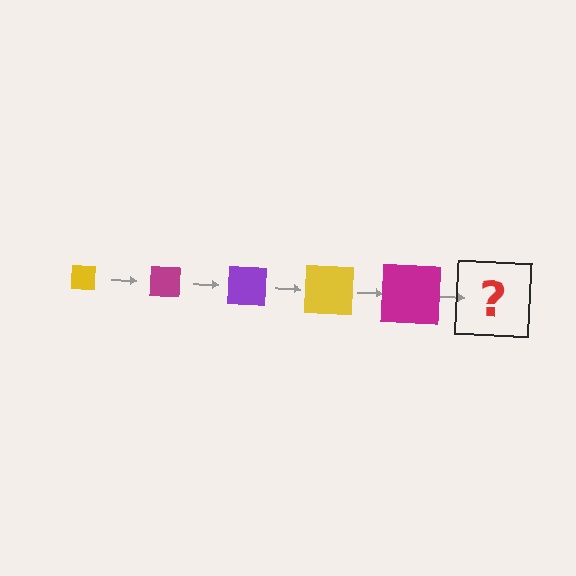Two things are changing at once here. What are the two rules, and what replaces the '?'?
The two rules are that the square grows larger each step and the color cycles through yellow, magenta, and purple. The '?' should be a purple square, larger than the previous one.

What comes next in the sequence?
The next element should be a purple square, larger than the previous one.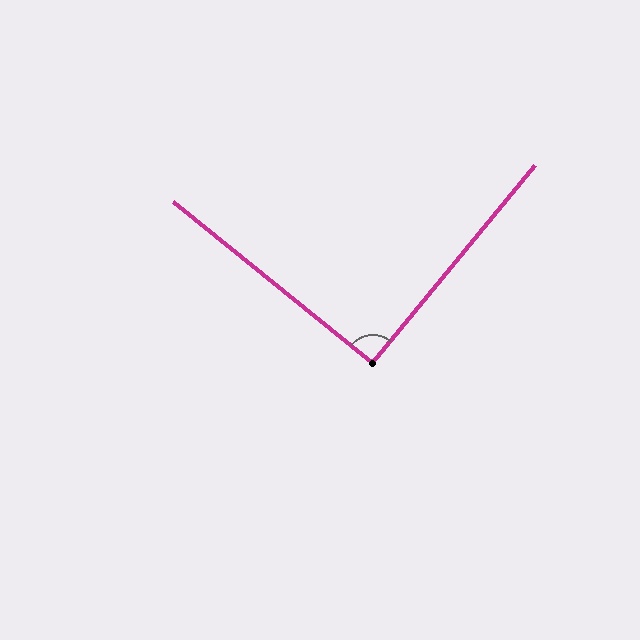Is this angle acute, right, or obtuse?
It is approximately a right angle.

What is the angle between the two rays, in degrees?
Approximately 90 degrees.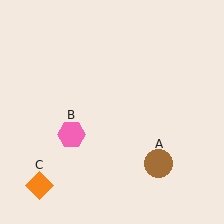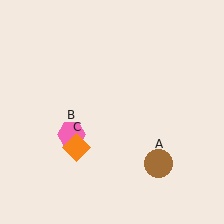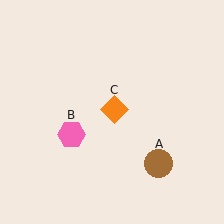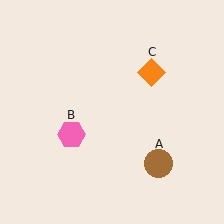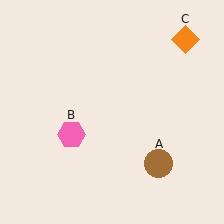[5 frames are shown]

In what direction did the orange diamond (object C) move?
The orange diamond (object C) moved up and to the right.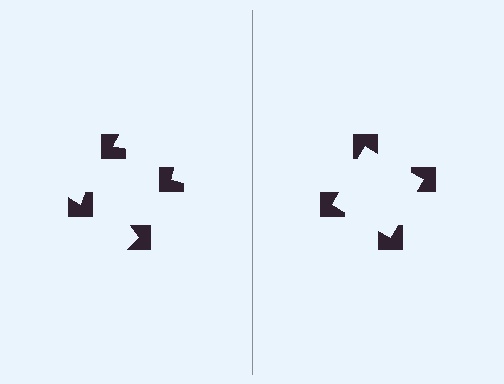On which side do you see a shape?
An illusory square appears on the right side. On the left side the wedge cuts are rotated, so no coherent shape forms.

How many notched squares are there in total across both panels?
8 — 4 on each side.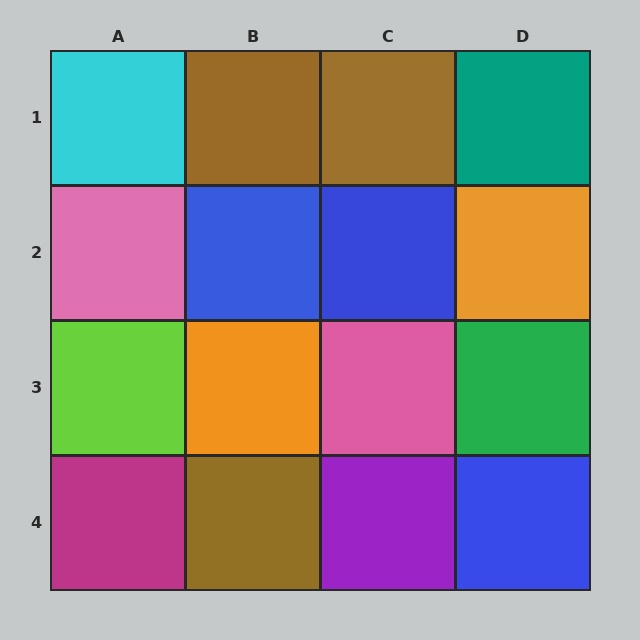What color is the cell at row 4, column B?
Brown.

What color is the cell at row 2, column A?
Pink.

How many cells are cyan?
1 cell is cyan.